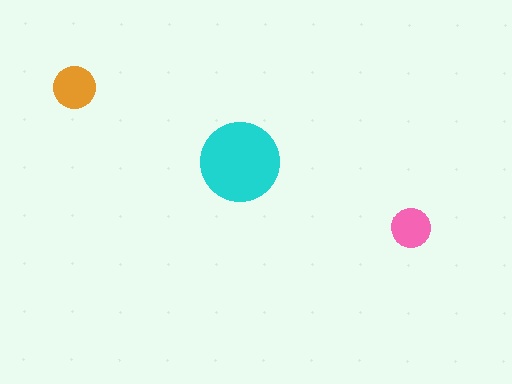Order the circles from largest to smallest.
the cyan one, the orange one, the pink one.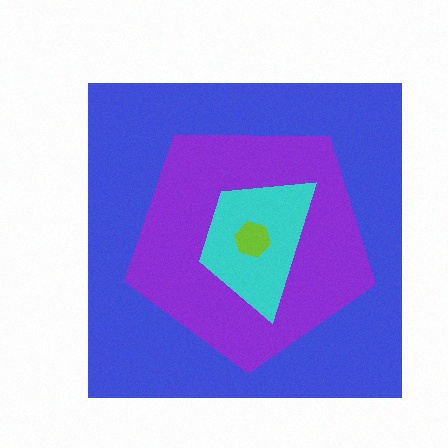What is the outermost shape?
The blue square.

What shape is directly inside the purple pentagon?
The cyan trapezoid.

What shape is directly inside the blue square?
The purple pentagon.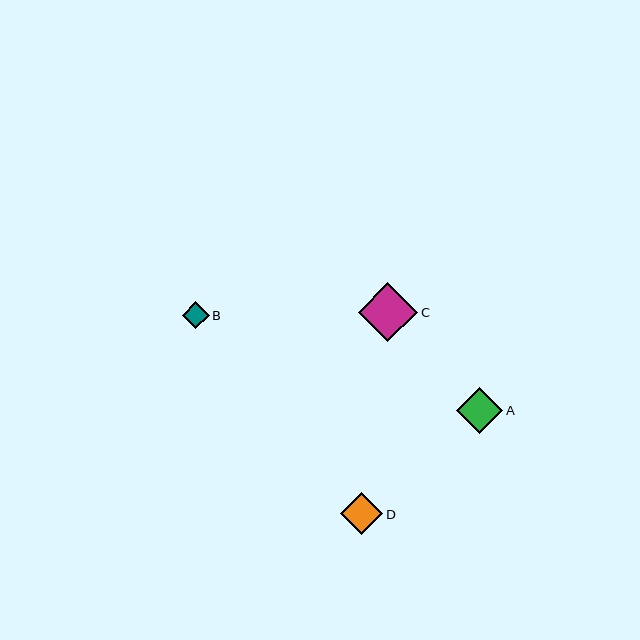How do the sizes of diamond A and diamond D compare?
Diamond A and diamond D are approximately the same size.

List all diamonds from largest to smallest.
From largest to smallest: C, A, D, B.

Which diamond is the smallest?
Diamond B is the smallest with a size of approximately 27 pixels.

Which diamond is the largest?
Diamond C is the largest with a size of approximately 60 pixels.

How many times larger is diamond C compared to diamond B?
Diamond C is approximately 2.3 times the size of diamond B.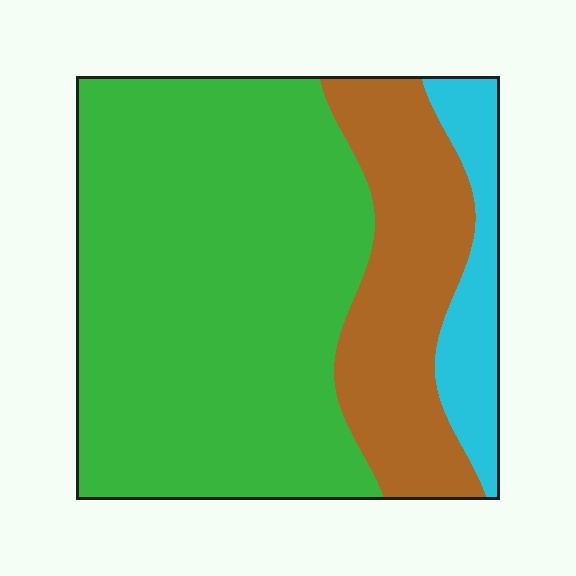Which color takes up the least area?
Cyan, at roughly 10%.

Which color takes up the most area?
Green, at roughly 65%.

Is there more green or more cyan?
Green.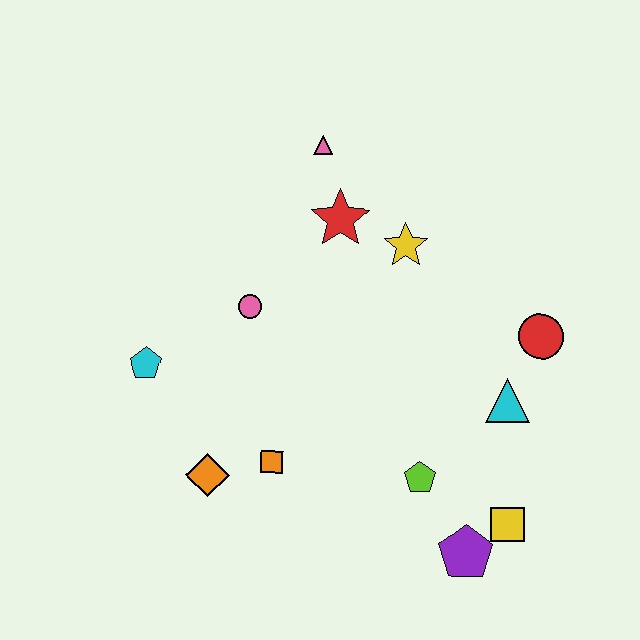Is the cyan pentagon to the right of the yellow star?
No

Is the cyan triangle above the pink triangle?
No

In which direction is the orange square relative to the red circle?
The orange square is to the left of the red circle.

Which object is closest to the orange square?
The orange diamond is closest to the orange square.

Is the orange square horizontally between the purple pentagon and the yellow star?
No